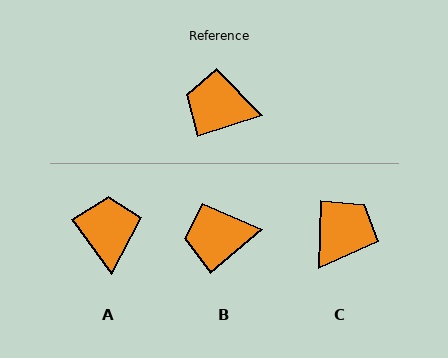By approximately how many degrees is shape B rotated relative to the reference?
Approximately 22 degrees counter-clockwise.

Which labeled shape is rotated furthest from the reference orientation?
C, about 110 degrees away.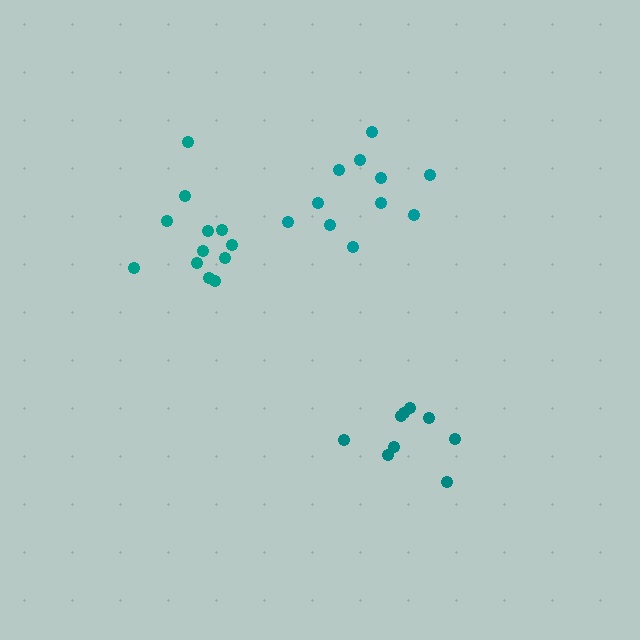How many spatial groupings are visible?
There are 3 spatial groupings.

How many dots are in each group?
Group 1: 11 dots, Group 2: 12 dots, Group 3: 9 dots (32 total).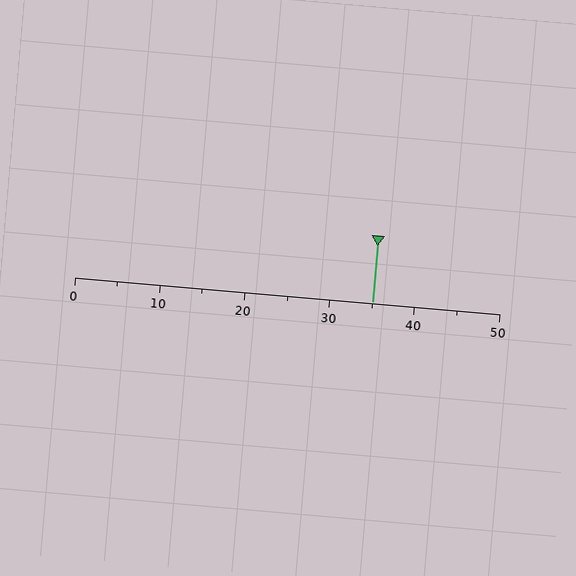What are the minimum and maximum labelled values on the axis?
The axis runs from 0 to 50.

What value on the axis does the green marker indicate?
The marker indicates approximately 35.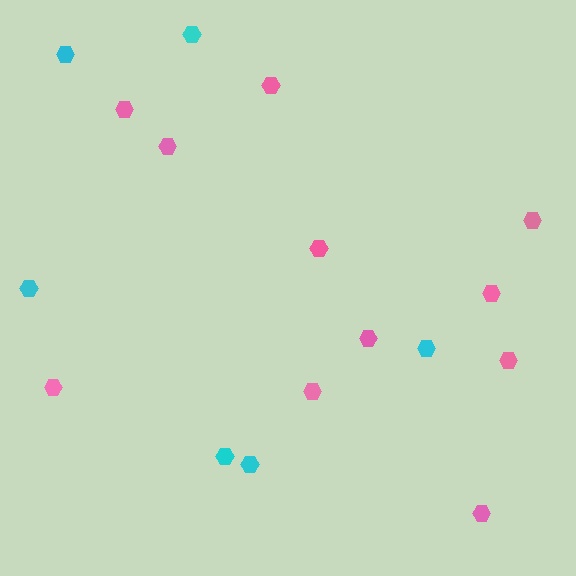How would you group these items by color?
There are 2 groups: one group of pink hexagons (11) and one group of cyan hexagons (6).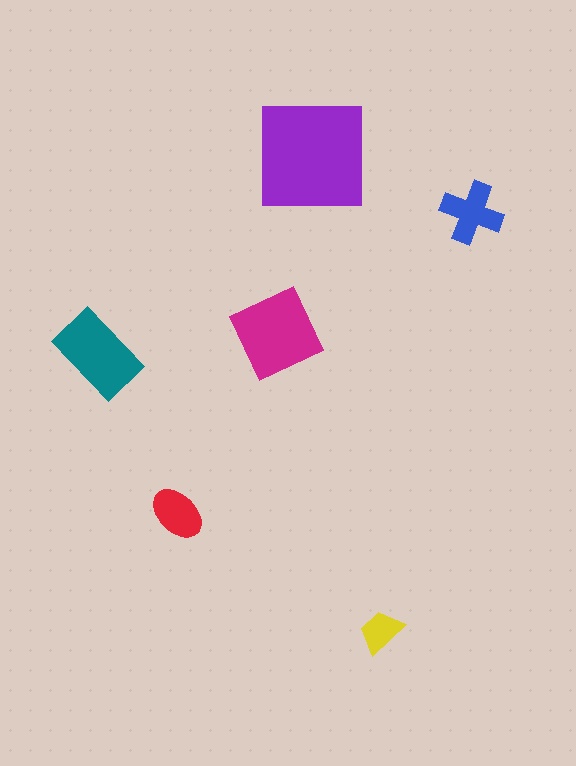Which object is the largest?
The purple square.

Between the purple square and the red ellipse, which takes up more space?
The purple square.